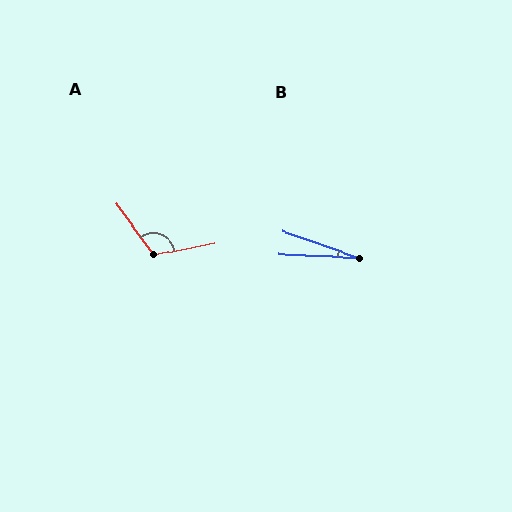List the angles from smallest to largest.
B (17°), A (115°).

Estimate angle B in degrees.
Approximately 17 degrees.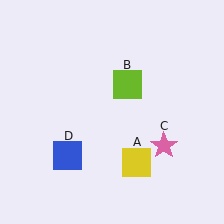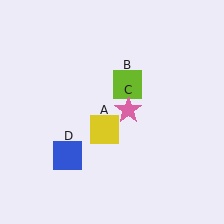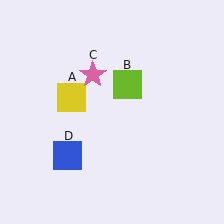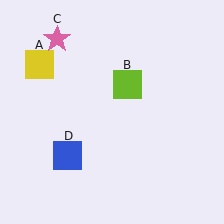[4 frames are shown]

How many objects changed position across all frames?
2 objects changed position: yellow square (object A), pink star (object C).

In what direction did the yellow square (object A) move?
The yellow square (object A) moved up and to the left.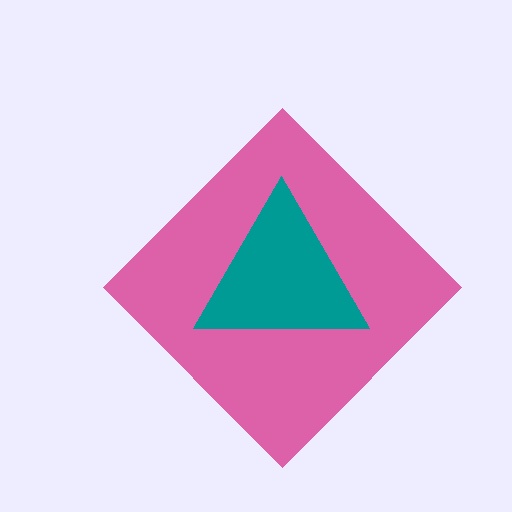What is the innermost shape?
The teal triangle.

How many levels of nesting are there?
2.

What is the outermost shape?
The pink diamond.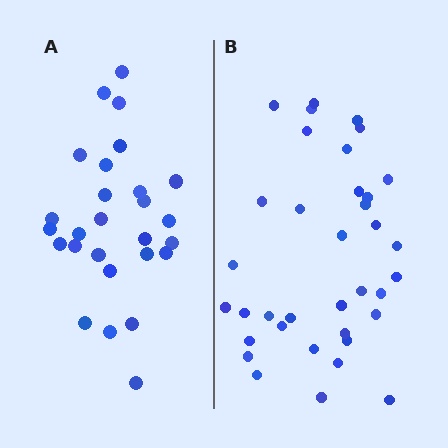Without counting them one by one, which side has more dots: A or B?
Region B (the right region) has more dots.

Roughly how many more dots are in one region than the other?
Region B has roughly 8 or so more dots than region A.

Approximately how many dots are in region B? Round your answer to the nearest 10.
About 40 dots. (The exact count is 36, which rounds to 40.)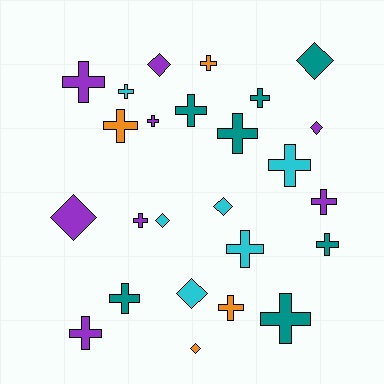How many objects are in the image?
There are 25 objects.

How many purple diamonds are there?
There are 3 purple diamonds.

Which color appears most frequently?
Purple, with 8 objects.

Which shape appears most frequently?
Cross, with 17 objects.